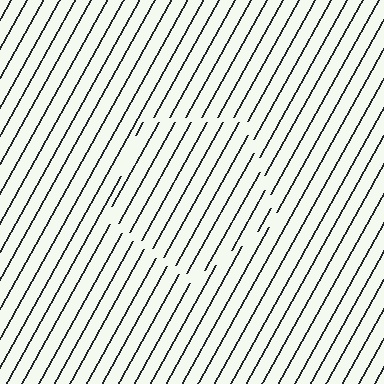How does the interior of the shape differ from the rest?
The interior of the shape contains the same grating, shifted by half a period — the contour is defined by the phase discontinuity where line-ends from the inner and outer gratings abut.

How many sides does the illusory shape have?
5 sides — the line-ends trace a pentagon.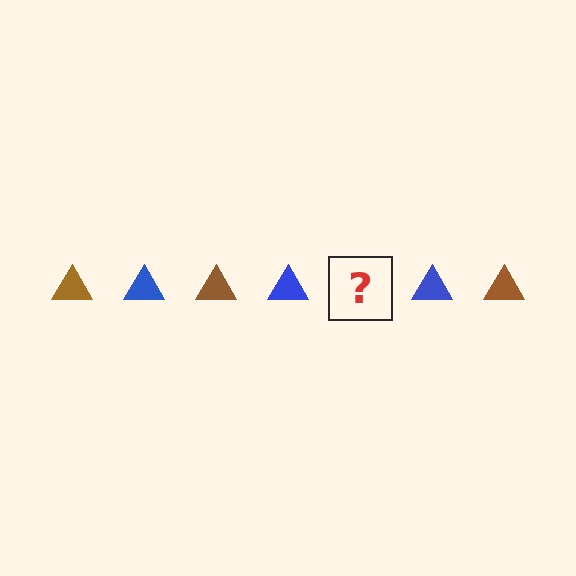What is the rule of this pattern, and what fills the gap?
The rule is that the pattern cycles through brown, blue triangles. The gap should be filled with a brown triangle.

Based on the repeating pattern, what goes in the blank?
The blank should be a brown triangle.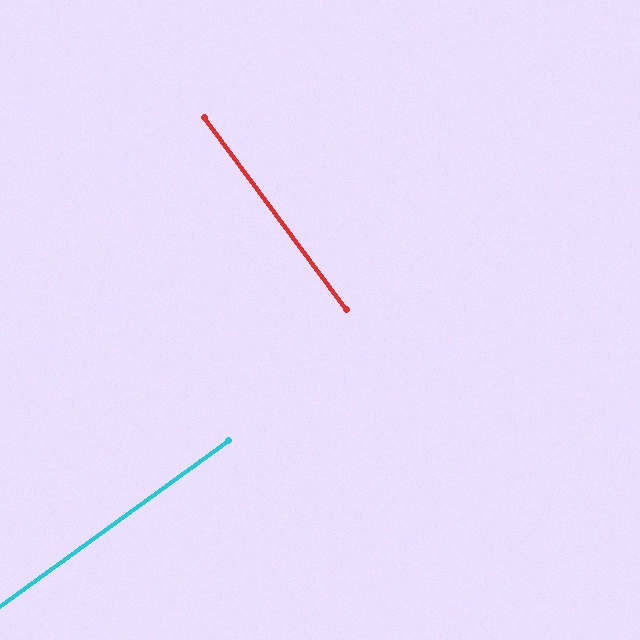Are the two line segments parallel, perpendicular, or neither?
Perpendicular — they meet at approximately 89°.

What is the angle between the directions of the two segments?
Approximately 89 degrees.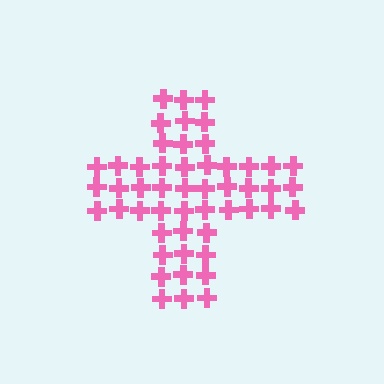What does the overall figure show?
The overall figure shows a cross.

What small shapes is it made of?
It is made of small crosses.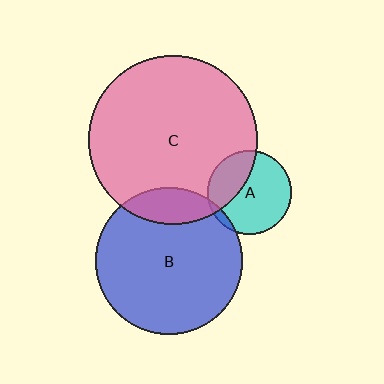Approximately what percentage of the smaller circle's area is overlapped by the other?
Approximately 5%.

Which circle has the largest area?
Circle C (pink).